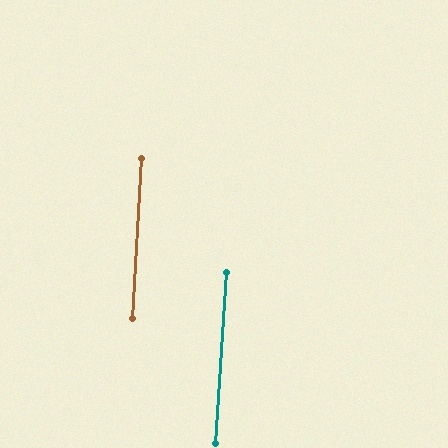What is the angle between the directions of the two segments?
Approximately 1 degree.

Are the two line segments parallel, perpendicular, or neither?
Parallel — their directions differ by only 0.6°.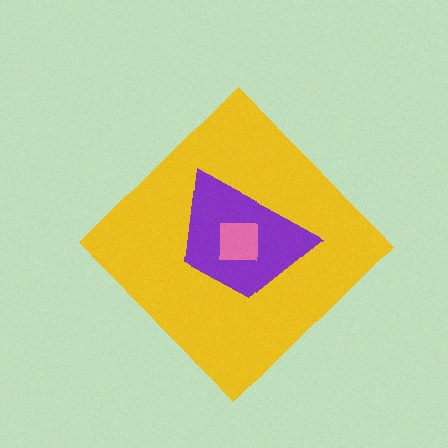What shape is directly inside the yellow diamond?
The purple trapezoid.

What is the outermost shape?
The yellow diamond.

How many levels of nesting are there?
3.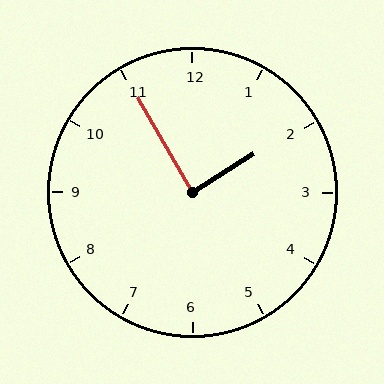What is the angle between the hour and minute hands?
Approximately 88 degrees.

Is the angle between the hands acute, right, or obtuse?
It is right.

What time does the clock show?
1:55.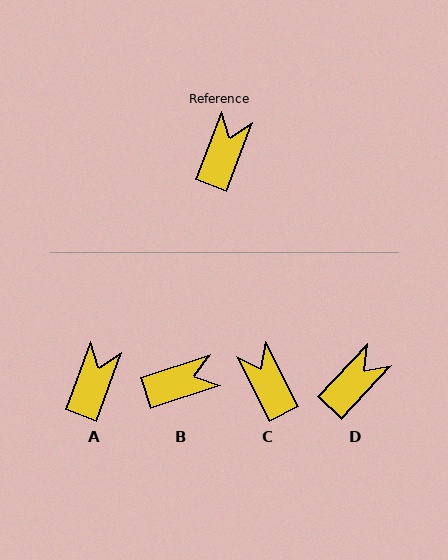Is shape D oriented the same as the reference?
No, it is off by about 23 degrees.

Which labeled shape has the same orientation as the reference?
A.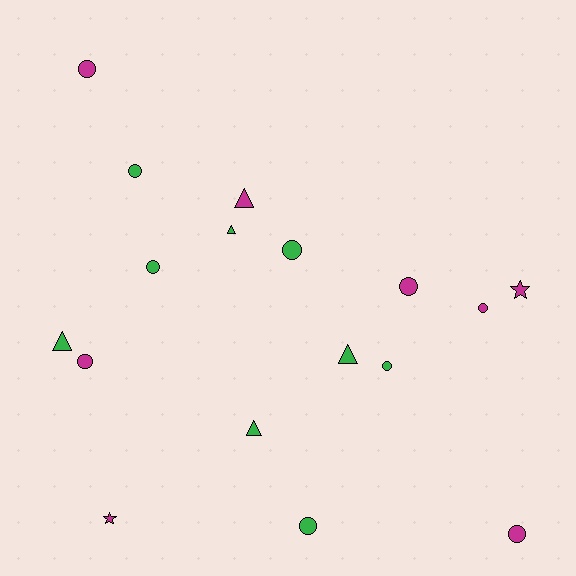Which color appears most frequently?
Green, with 9 objects.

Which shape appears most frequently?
Circle, with 10 objects.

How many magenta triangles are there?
There is 1 magenta triangle.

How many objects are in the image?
There are 17 objects.